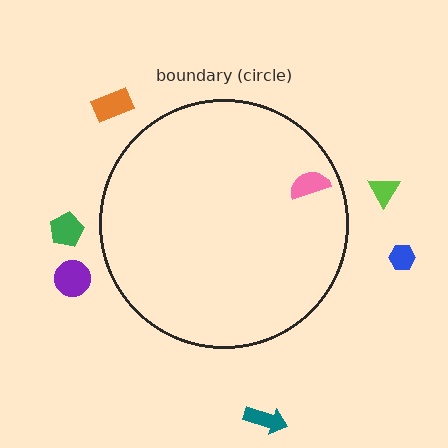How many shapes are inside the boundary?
1 inside, 6 outside.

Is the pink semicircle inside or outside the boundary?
Inside.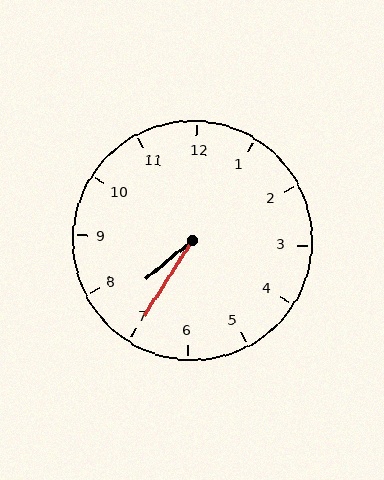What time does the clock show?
7:35.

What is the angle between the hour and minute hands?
Approximately 18 degrees.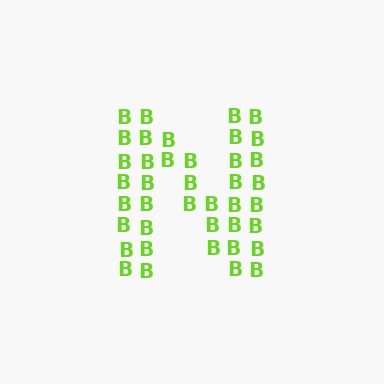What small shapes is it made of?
It is made of small letter B's.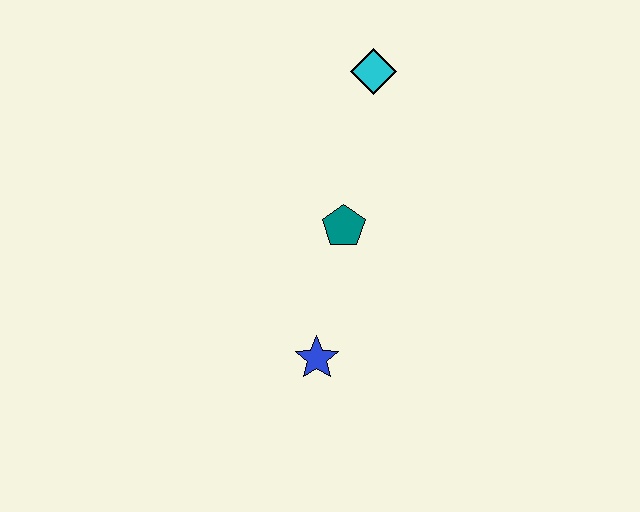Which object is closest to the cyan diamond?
The teal pentagon is closest to the cyan diamond.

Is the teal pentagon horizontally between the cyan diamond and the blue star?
Yes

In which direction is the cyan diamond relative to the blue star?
The cyan diamond is above the blue star.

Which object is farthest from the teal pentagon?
The cyan diamond is farthest from the teal pentagon.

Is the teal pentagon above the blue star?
Yes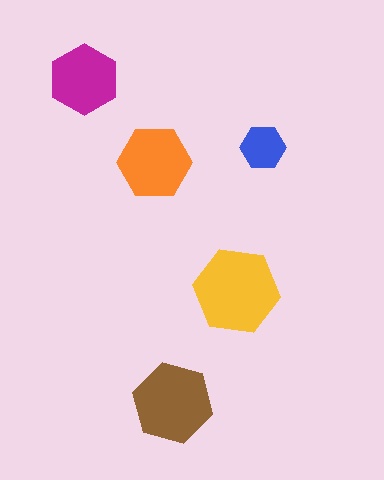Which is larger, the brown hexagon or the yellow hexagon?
The yellow one.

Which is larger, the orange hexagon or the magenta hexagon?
The orange one.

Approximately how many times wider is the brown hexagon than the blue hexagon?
About 2 times wider.